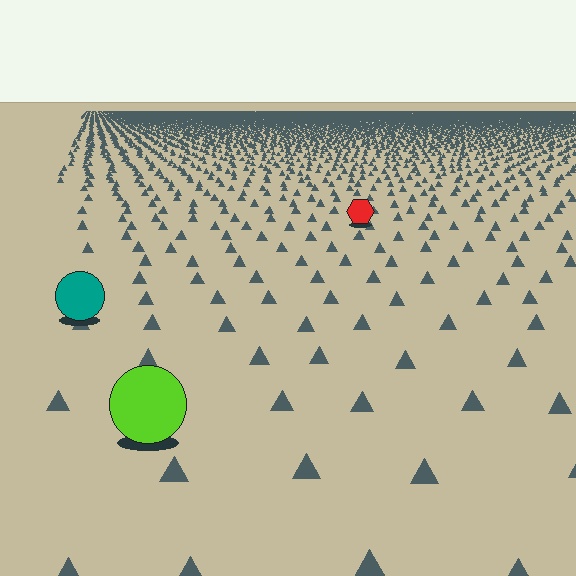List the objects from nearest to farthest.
From nearest to farthest: the lime circle, the teal circle, the red hexagon.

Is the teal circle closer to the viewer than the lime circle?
No. The lime circle is closer — you can tell from the texture gradient: the ground texture is coarser near it.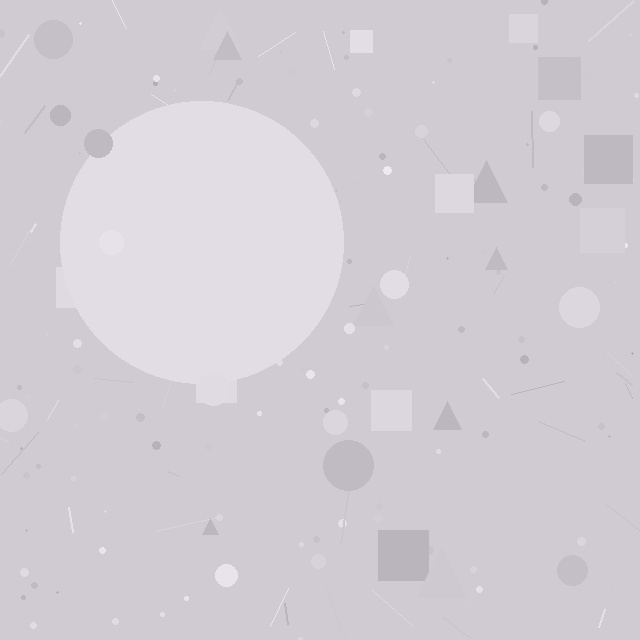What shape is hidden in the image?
A circle is hidden in the image.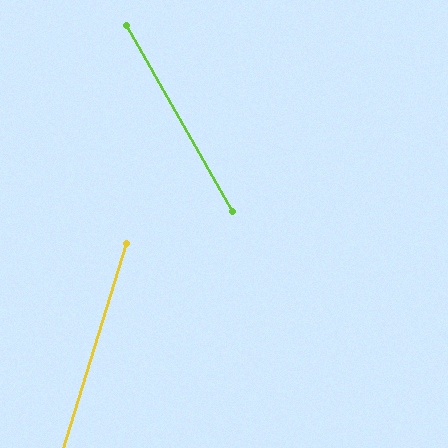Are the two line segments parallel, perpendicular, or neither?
Neither parallel nor perpendicular — they differ by about 47°.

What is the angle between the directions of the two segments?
Approximately 47 degrees.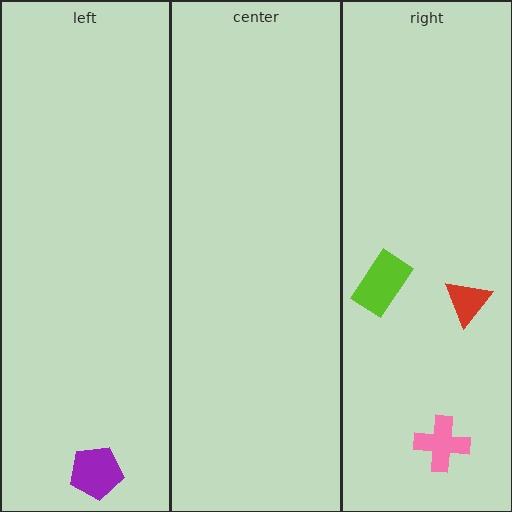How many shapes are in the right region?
3.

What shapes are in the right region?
The lime rectangle, the pink cross, the red triangle.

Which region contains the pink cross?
The right region.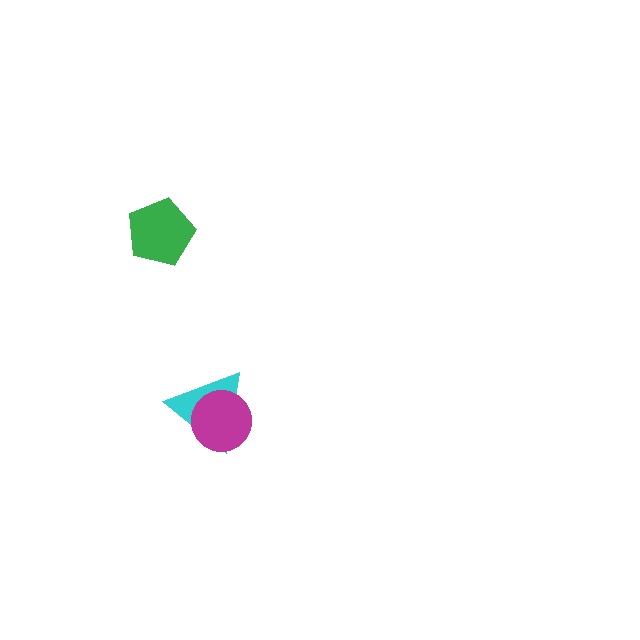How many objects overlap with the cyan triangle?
1 object overlaps with the cyan triangle.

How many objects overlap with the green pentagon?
0 objects overlap with the green pentagon.